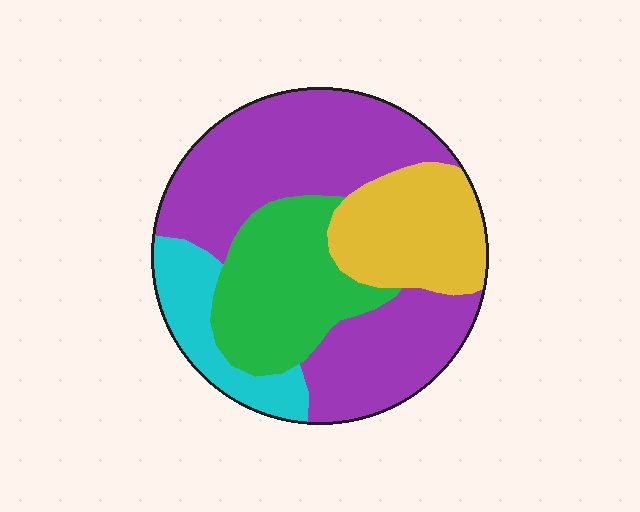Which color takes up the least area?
Cyan, at roughly 10%.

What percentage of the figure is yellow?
Yellow covers roughly 20% of the figure.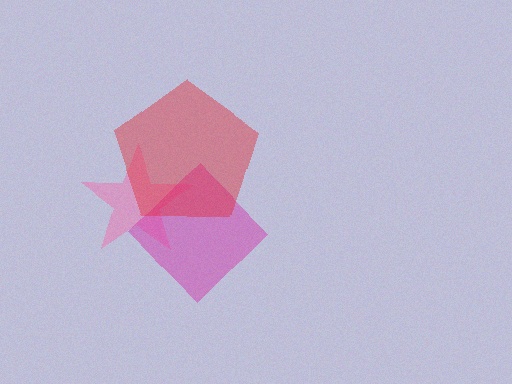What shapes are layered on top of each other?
The layered shapes are: a pink star, a magenta diamond, a red pentagon.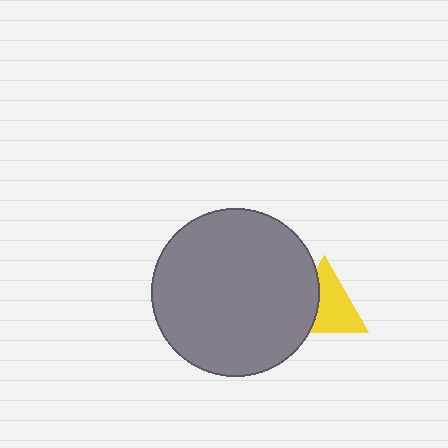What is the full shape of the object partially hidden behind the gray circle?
The partially hidden object is a yellow triangle.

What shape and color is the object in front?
The object in front is a gray circle.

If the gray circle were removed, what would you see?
You would see the complete yellow triangle.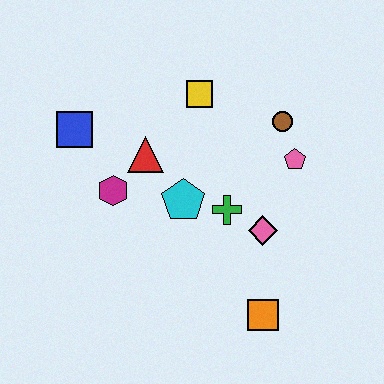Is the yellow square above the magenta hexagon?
Yes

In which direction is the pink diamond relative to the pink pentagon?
The pink diamond is below the pink pentagon.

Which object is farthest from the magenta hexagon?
The orange square is farthest from the magenta hexagon.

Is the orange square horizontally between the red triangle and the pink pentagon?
Yes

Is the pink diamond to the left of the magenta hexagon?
No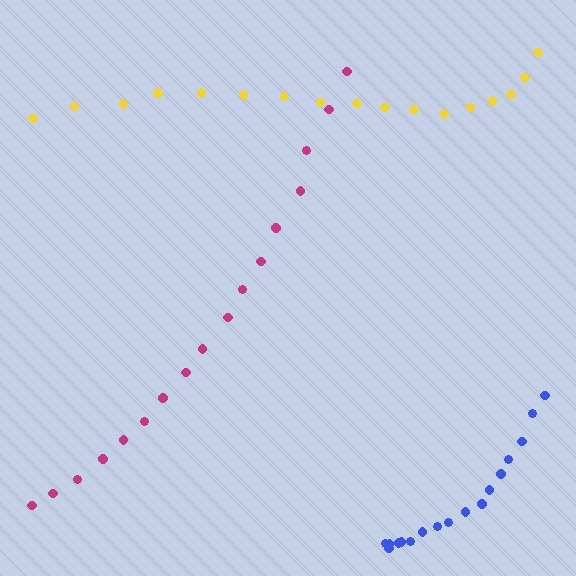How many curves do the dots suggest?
There are 3 distinct paths.